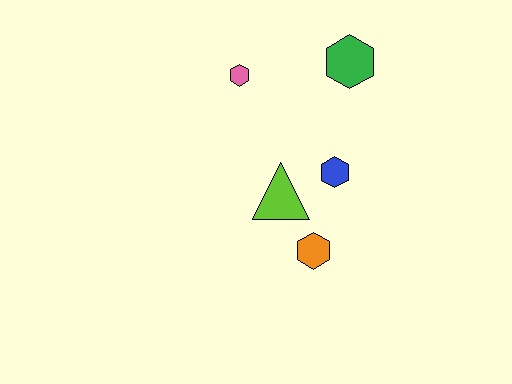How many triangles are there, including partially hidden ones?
There is 1 triangle.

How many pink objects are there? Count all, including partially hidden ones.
There is 1 pink object.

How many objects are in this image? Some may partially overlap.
There are 5 objects.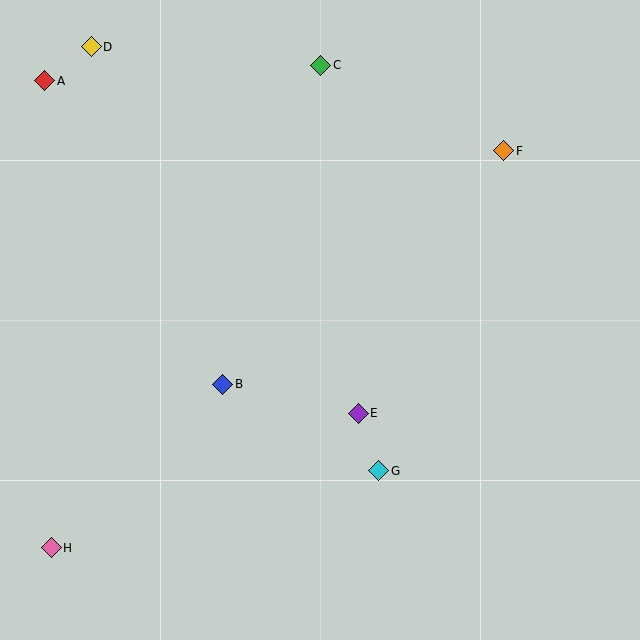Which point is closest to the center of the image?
Point E at (358, 413) is closest to the center.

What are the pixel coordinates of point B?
Point B is at (223, 384).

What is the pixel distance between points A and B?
The distance between A and B is 351 pixels.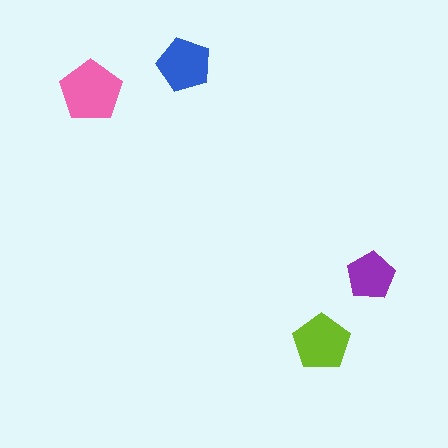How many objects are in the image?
There are 4 objects in the image.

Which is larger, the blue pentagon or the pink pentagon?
The pink one.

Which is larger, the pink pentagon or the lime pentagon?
The pink one.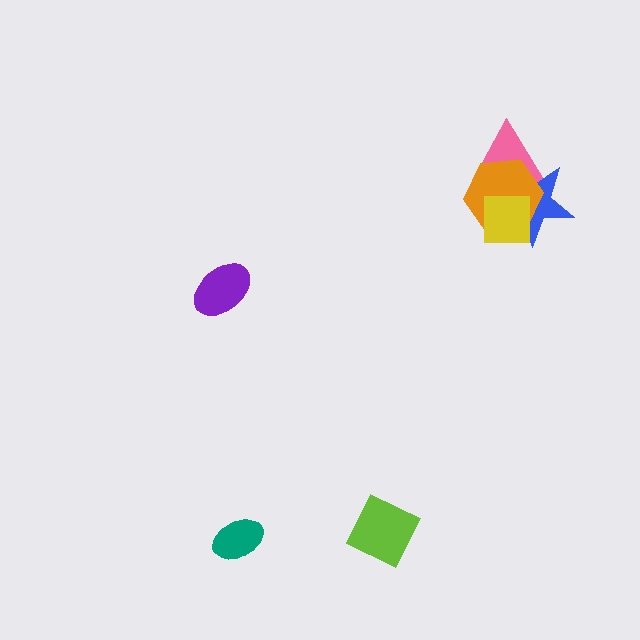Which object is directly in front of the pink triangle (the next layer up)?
The blue star is directly in front of the pink triangle.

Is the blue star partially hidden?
Yes, it is partially covered by another shape.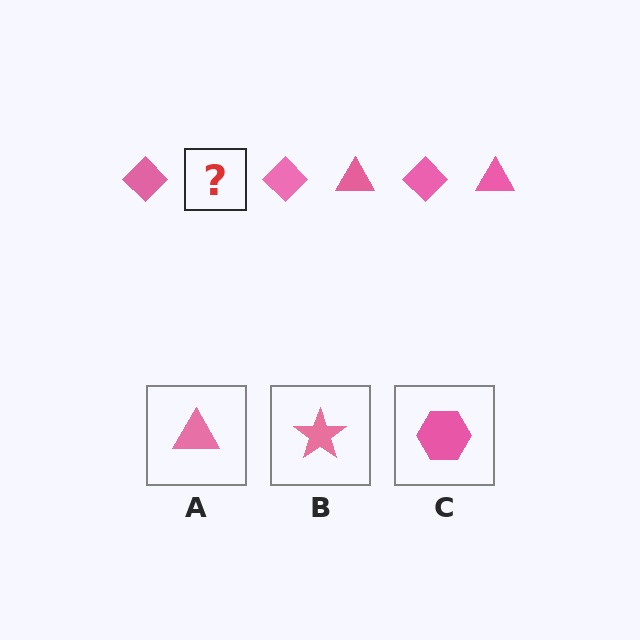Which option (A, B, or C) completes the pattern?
A.